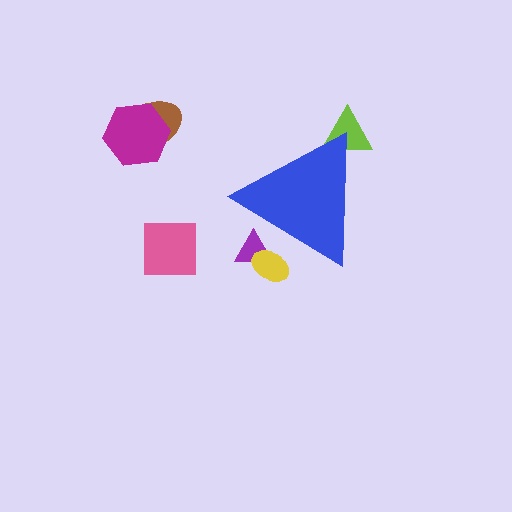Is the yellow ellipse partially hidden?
Yes, the yellow ellipse is partially hidden behind the blue triangle.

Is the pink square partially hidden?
No, the pink square is fully visible.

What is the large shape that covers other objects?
A blue triangle.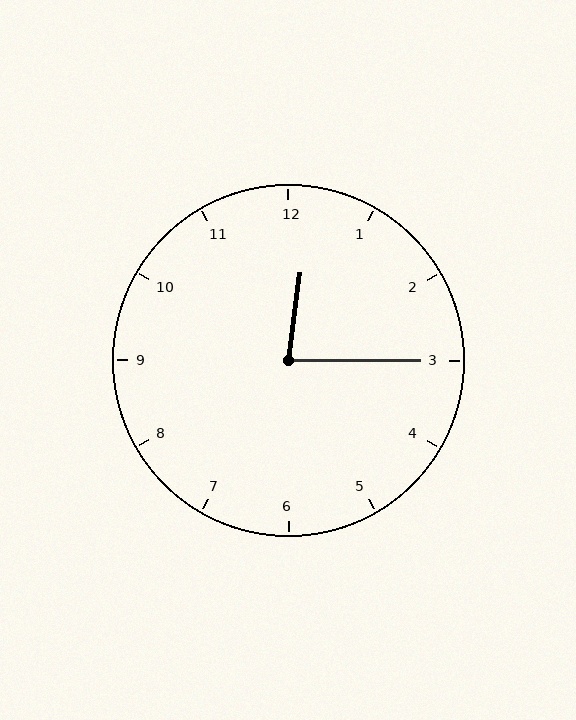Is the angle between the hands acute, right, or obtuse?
It is acute.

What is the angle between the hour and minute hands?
Approximately 82 degrees.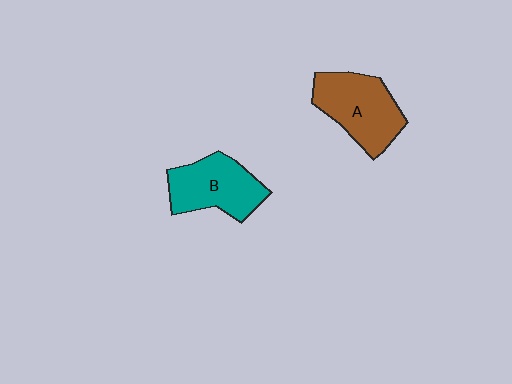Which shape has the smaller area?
Shape B (teal).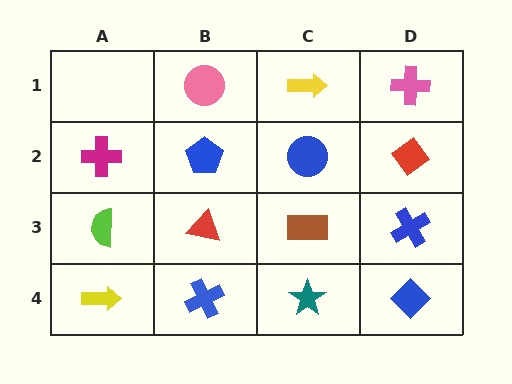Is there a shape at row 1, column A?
No, that cell is empty.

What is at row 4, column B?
A blue cross.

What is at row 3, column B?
A red triangle.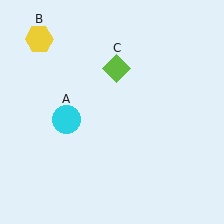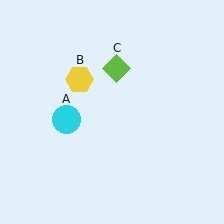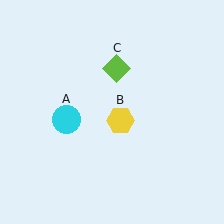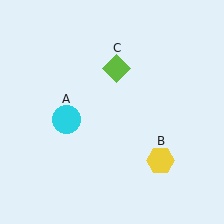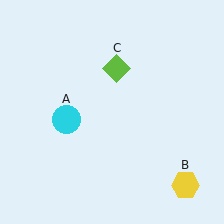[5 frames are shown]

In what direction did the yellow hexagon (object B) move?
The yellow hexagon (object B) moved down and to the right.